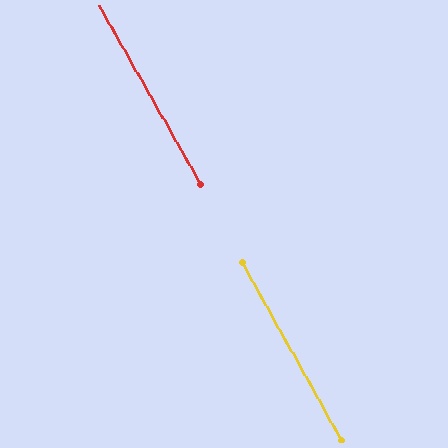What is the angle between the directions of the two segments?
Approximately 0 degrees.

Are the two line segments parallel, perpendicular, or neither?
Parallel — their directions differ by only 0.4°.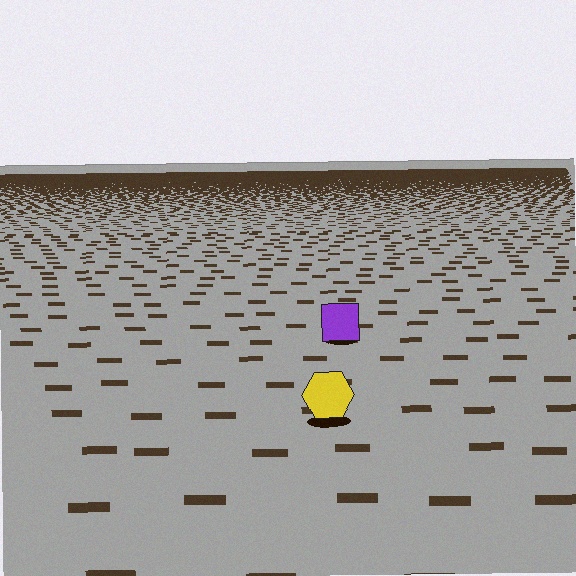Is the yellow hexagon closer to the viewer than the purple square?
Yes. The yellow hexagon is closer — you can tell from the texture gradient: the ground texture is coarser near it.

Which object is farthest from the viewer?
The purple square is farthest from the viewer. It appears smaller and the ground texture around it is denser.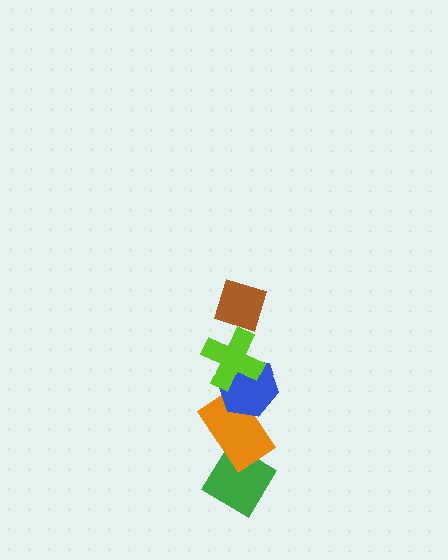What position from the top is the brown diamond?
The brown diamond is 1st from the top.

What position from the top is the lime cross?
The lime cross is 2nd from the top.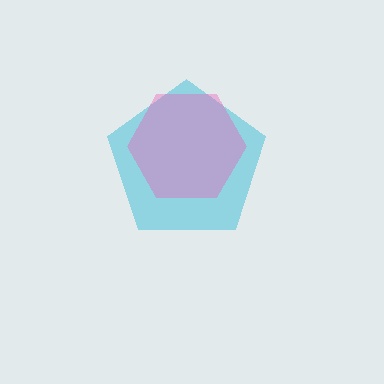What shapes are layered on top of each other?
The layered shapes are: a cyan pentagon, a pink hexagon.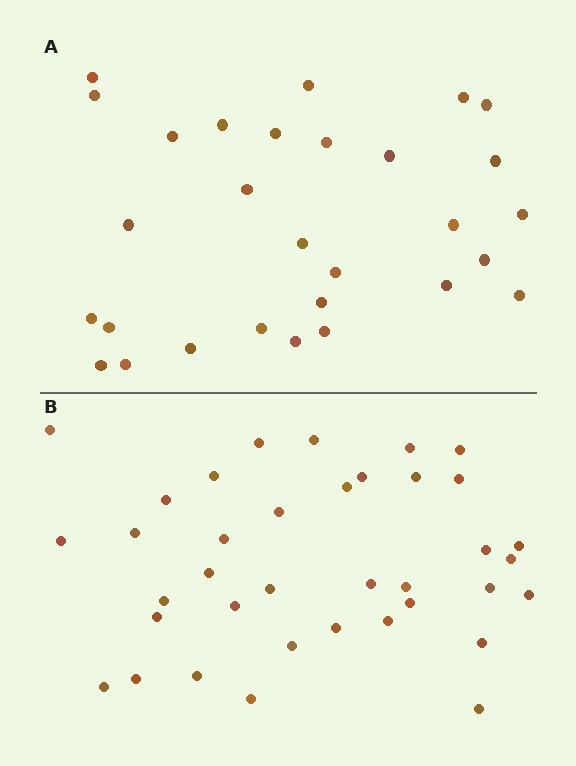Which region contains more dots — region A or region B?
Region B (the bottom region) has more dots.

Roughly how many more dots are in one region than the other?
Region B has roughly 8 or so more dots than region A.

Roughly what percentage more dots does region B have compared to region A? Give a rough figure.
About 30% more.